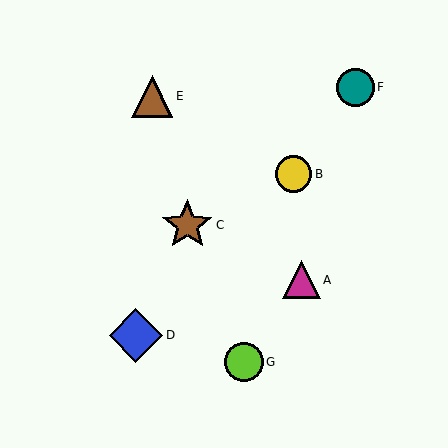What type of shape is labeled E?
Shape E is a brown triangle.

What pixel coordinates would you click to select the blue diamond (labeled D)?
Click at (136, 335) to select the blue diamond D.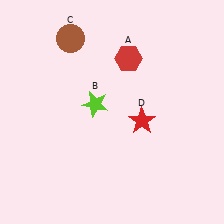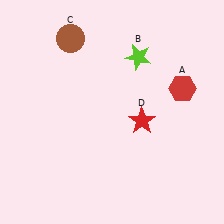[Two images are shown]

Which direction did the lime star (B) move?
The lime star (B) moved up.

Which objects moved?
The objects that moved are: the red hexagon (A), the lime star (B).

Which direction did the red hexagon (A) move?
The red hexagon (A) moved right.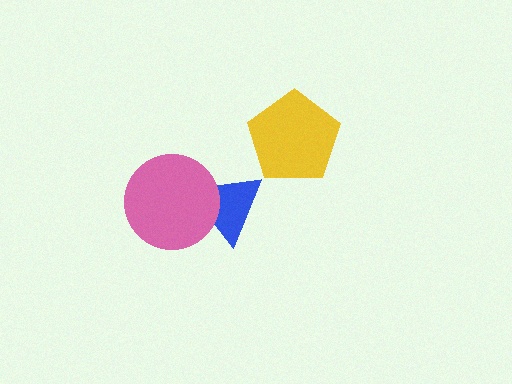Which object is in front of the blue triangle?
The pink circle is in front of the blue triangle.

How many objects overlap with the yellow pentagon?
0 objects overlap with the yellow pentagon.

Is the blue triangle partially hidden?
Yes, it is partially covered by another shape.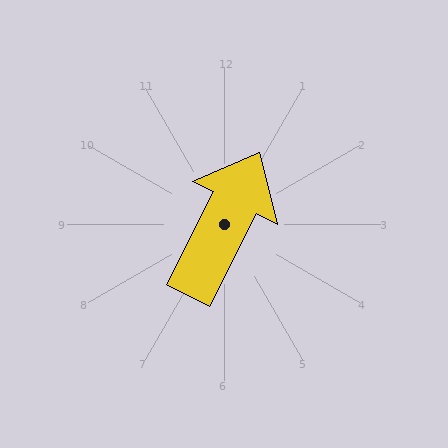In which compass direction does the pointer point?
Northeast.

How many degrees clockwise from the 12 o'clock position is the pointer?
Approximately 27 degrees.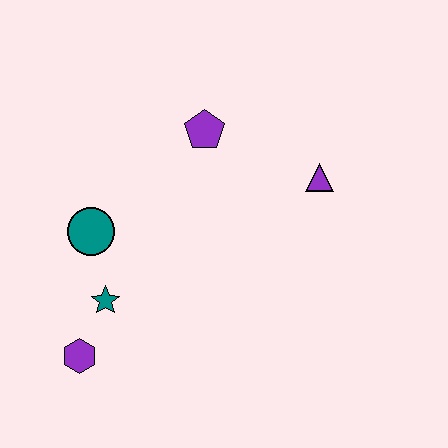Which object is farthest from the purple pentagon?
The purple hexagon is farthest from the purple pentagon.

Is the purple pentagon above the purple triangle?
Yes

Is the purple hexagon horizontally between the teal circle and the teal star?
No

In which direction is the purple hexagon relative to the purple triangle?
The purple hexagon is to the left of the purple triangle.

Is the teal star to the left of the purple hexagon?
No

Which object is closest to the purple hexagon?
The teal star is closest to the purple hexagon.